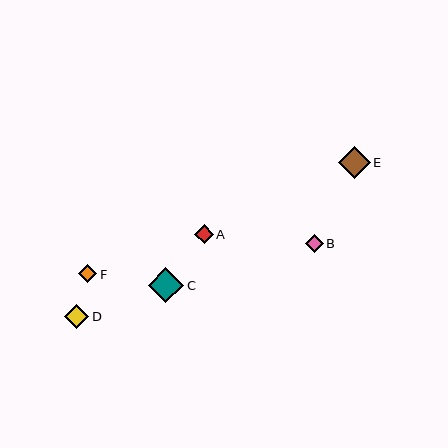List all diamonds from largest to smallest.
From largest to smallest: C, E, D, A, F, B.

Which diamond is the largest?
Diamond C is the largest with a size of approximately 36 pixels.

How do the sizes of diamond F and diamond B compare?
Diamond F and diamond B are approximately the same size.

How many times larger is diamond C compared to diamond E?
Diamond C is approximately 1.1 times the size of diamond E.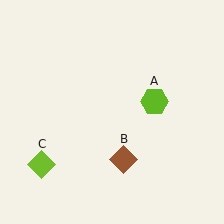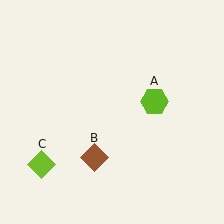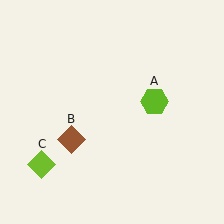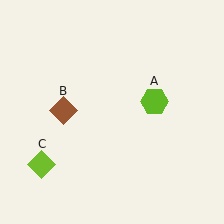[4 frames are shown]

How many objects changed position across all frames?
1 object changed position: brown diamond (object B).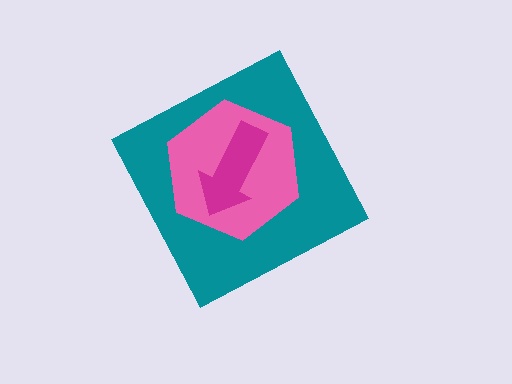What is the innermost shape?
The magenta arrow.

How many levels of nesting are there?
3.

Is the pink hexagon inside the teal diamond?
Yes.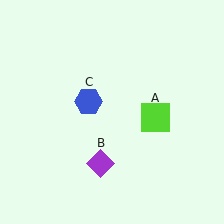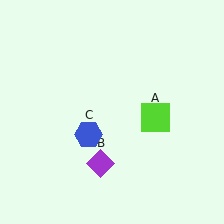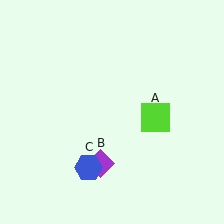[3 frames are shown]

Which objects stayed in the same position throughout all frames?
Lime square (object A) and purple diamond (object B) remained stationary.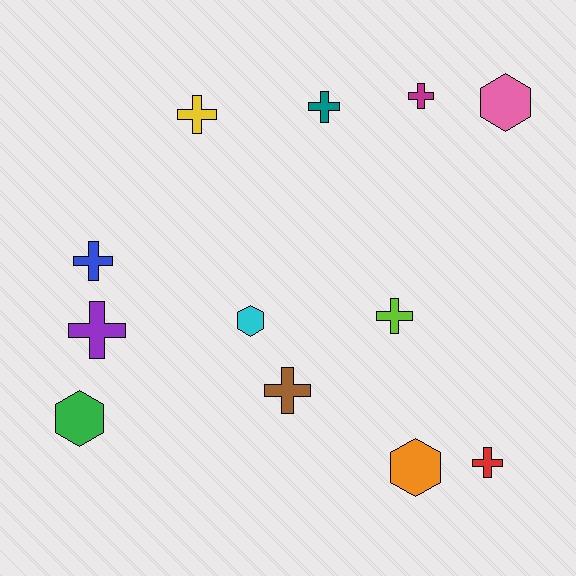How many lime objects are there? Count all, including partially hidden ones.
There is 1 lime object.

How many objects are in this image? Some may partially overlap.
There are 12 objects.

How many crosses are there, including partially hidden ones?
There are 8 crosses.